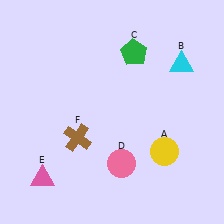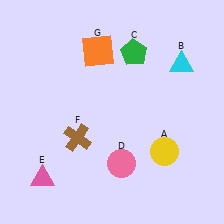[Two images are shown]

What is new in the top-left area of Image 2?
An orange square (G) was added in the top-left area of Image 2.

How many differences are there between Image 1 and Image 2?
There is 1 difference between the two images.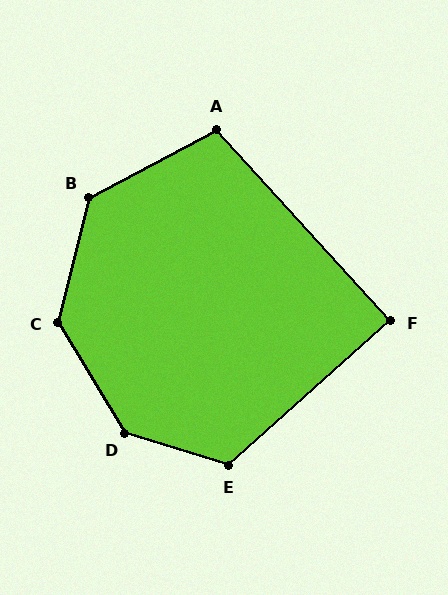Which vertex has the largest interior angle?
D, at approximately 139 degrees.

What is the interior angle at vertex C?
Approximately 135 degrees (obtuse).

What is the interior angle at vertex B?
Approximately 132 degrees (obtuse).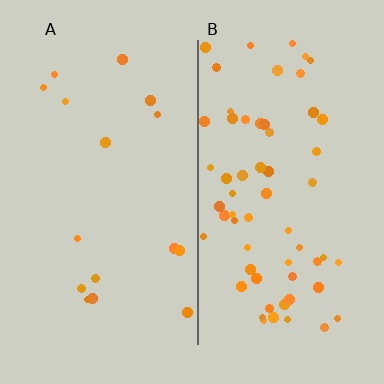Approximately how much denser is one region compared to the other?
Approximately 3.8× — region B over region A.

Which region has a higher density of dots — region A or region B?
B (the right).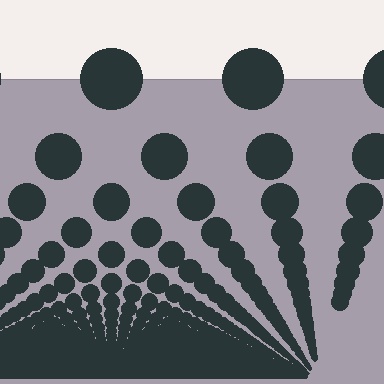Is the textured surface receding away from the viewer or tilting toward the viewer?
The surface appears to tilt toward the viewer. Texture elements get larger and sparser toward the top.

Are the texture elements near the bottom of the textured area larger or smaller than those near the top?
Smaller. The gradient is inverted — elements near the bottom are smaller and denser.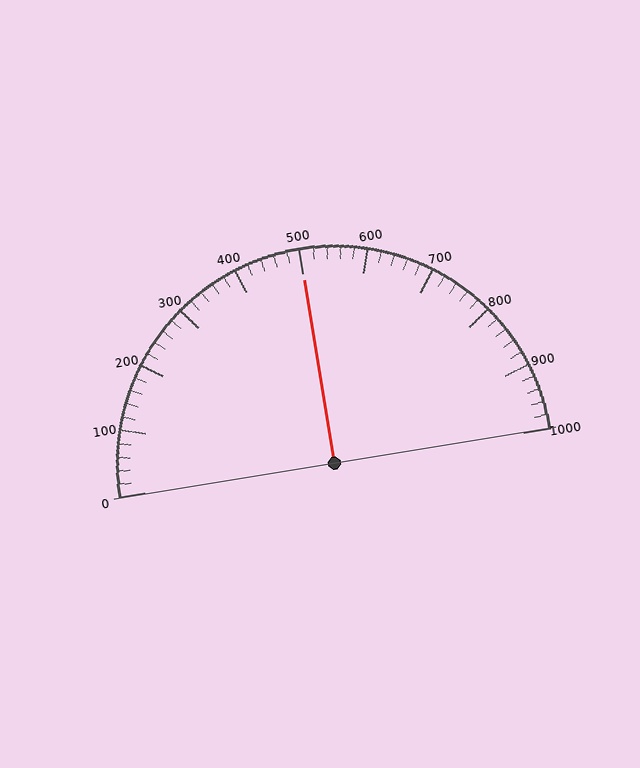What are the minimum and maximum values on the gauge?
The gauge ranges from 0 to 1000.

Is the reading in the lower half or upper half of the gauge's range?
The reading is in the upper half of the range (0 to 1000).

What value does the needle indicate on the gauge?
The needle indicates approximately 500.